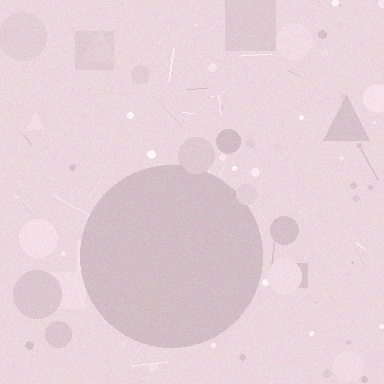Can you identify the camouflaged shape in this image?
The camouflaged shape is a circle.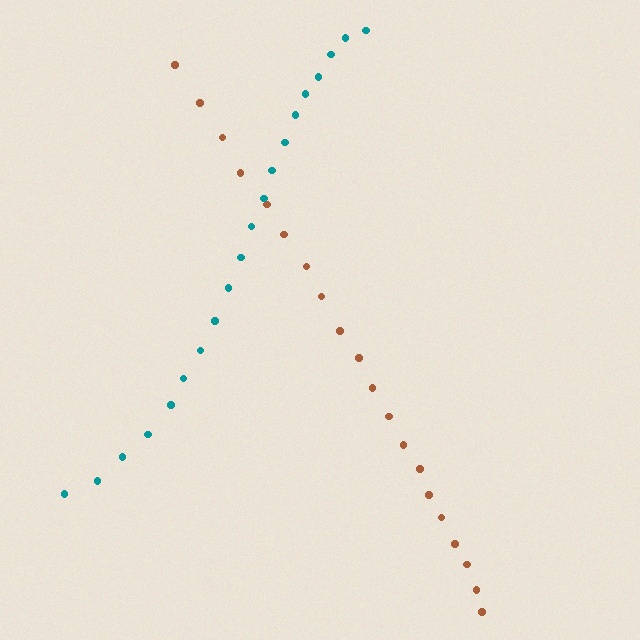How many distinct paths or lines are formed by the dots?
There are 2 distinct paths.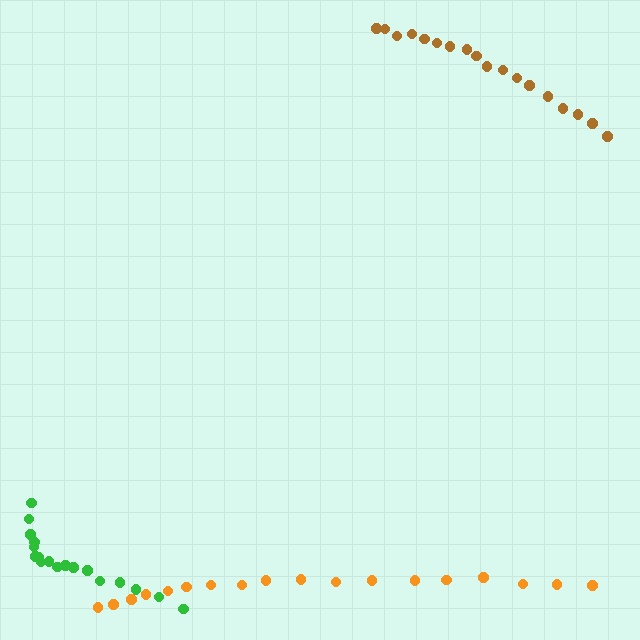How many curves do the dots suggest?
There are 3 distinct paths.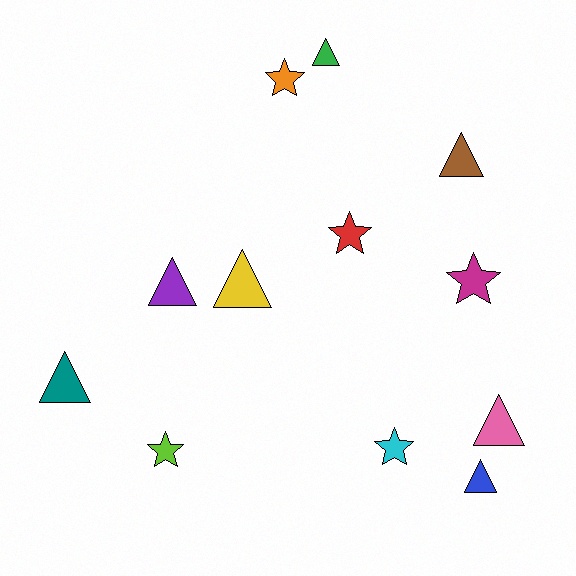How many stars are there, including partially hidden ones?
There are 5 stars.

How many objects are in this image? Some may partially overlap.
There are 12 objects.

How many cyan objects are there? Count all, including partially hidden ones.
There is 1 cyan object.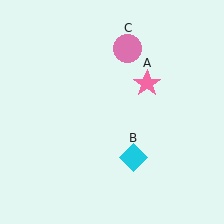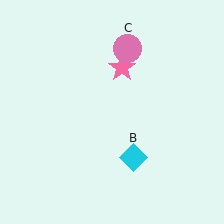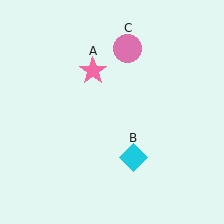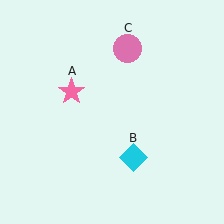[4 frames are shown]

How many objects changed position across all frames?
1 object changed position: pink star (object A).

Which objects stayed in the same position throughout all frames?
Cyan diamond (object B) and pink circle (object C) remained stationary.